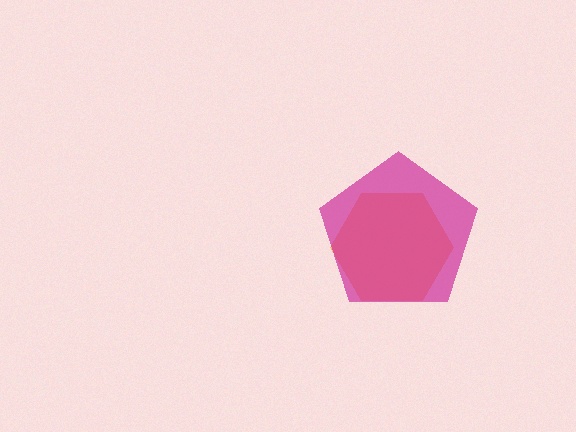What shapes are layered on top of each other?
The layered shapes are: an orange hexagon, a magenta pentagon.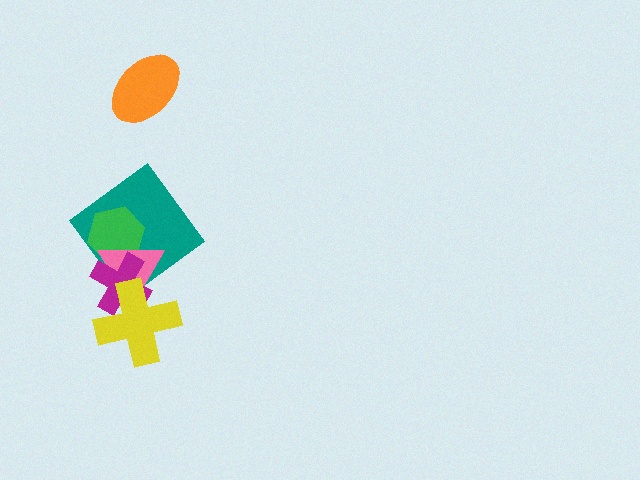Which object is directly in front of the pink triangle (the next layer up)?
The magenta cross is directly in front of the pink triangle.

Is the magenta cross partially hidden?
Yes, it is partially covered by another shape.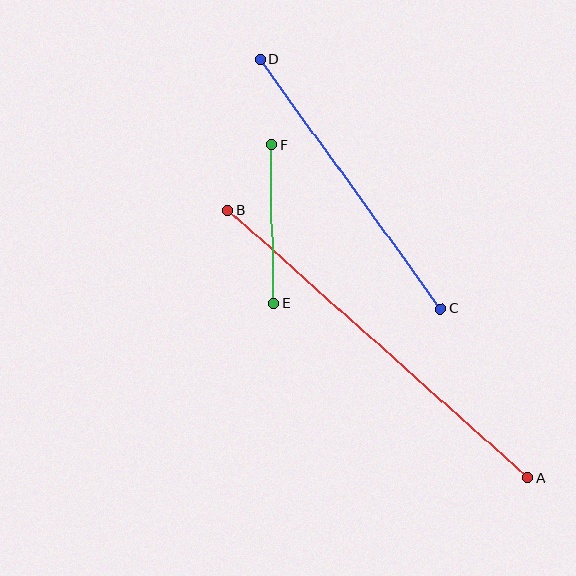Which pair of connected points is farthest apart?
Points A and B are farthest apart.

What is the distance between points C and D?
The distance is approximately 308 pixels.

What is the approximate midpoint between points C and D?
The midpoint is at approximately (350, 184) pixels.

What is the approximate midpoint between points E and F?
The midpoint is at approximately (273, 224) pixels.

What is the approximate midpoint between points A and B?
The midpoint is at approximately (378, 344) pixels.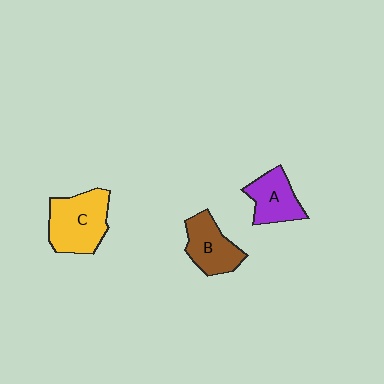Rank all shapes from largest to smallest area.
From largest to smallest: C (yellow), B (brown), A (purple).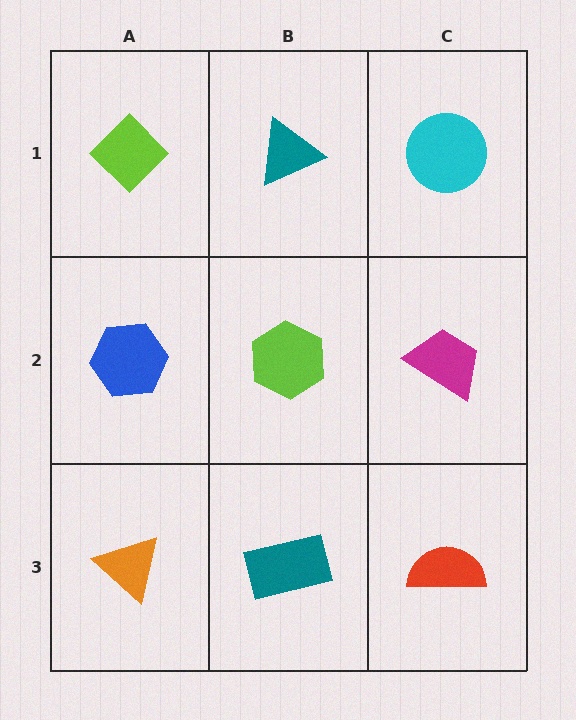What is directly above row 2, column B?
A teal triangle.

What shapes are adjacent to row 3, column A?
A blue hexagon (row 2, column A), a teal rectangle (row 3, column B).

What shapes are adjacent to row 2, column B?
A teal triangle (row 1, column B), a teal rectangle (row 3, column B), a blue hexagon (row 2, column A), a magenta trapezoid (row 2, column C).